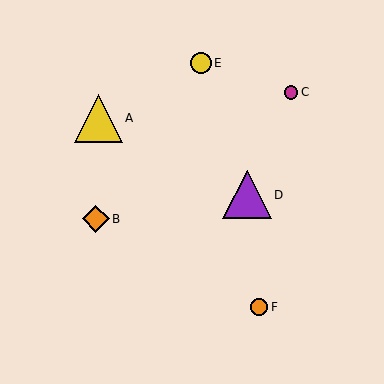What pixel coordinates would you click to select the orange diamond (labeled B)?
Click at (96, 219) to select the orange diamond B.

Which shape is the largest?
The purple triangle (labeled D) is the largest.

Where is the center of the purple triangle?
The center of the purple triangle is at (247, 195).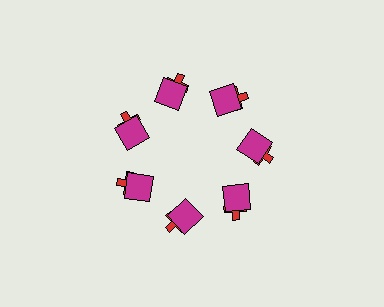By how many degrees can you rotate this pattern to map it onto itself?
The pattern maps onto itself every 51 degrees of rotation.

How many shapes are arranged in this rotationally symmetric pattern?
There are 14 shapes, arranged in 7 groups of 2.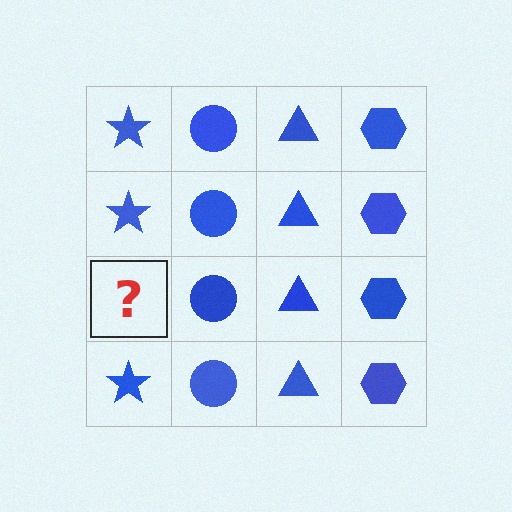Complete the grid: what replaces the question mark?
The question mark should be replaced with a blue star.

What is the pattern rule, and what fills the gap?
The rule is that each column has a consistent shape. The gap should be filled with a blue star.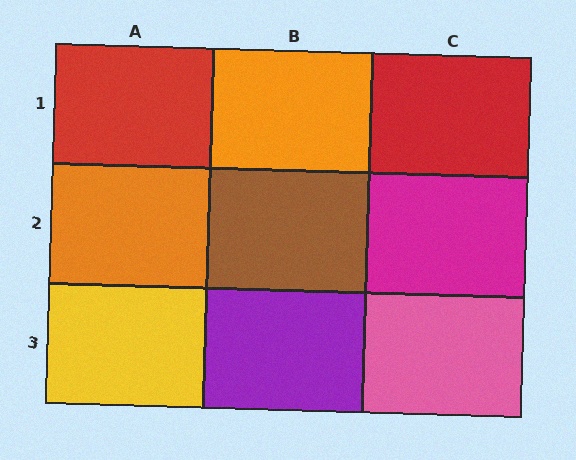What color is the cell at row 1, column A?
Red.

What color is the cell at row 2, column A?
Orange.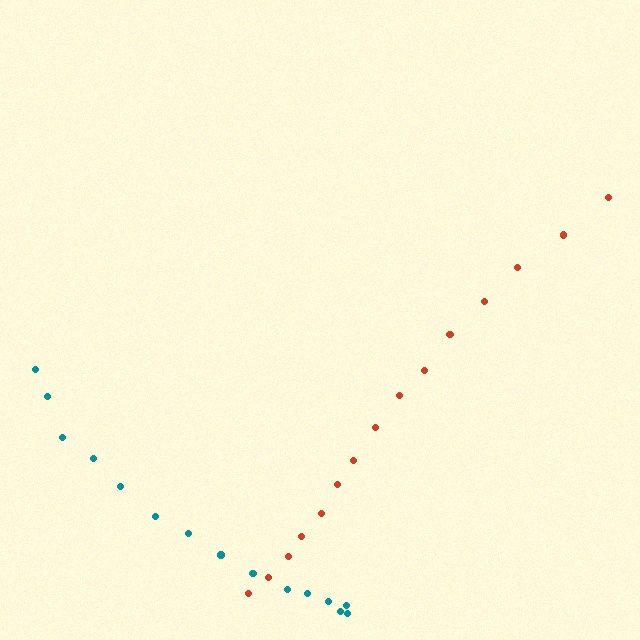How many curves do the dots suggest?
There are 2 distinct paths.